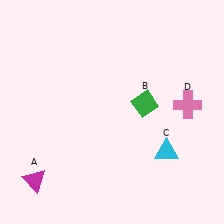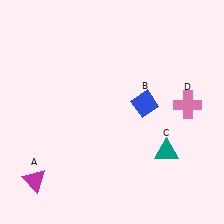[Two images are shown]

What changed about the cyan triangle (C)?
In Image 1, C is cyan. In Image 2, it changed to teal.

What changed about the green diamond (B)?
In Image 1, B is green. In Image 2, it changed to blue.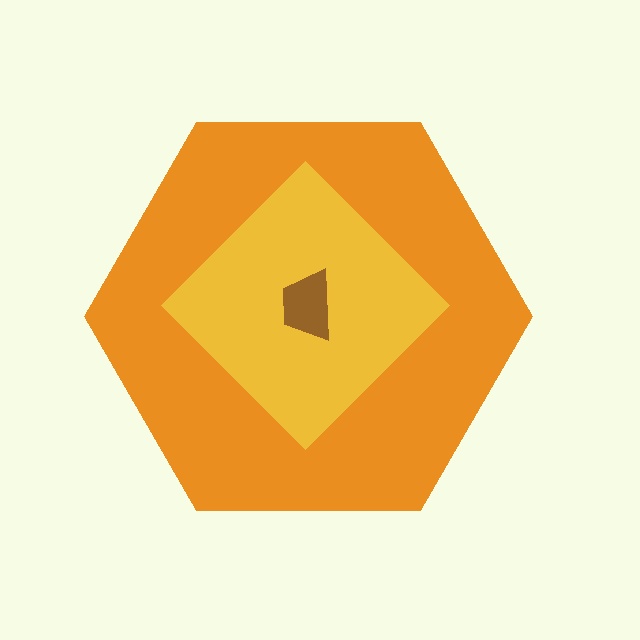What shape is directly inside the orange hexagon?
The yellow diamond.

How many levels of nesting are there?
3.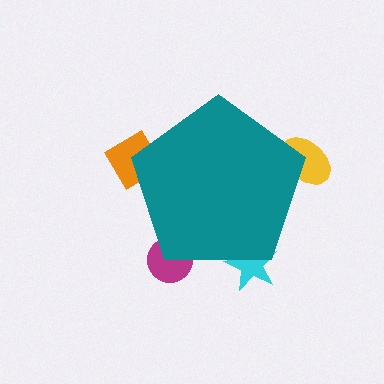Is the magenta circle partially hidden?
Yes, the magenta circle is partially hidden behind the teal pentagon.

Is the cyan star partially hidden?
Yes, the cyan star is partially hidden behind the teal pentagon.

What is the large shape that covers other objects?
A teal pentagon.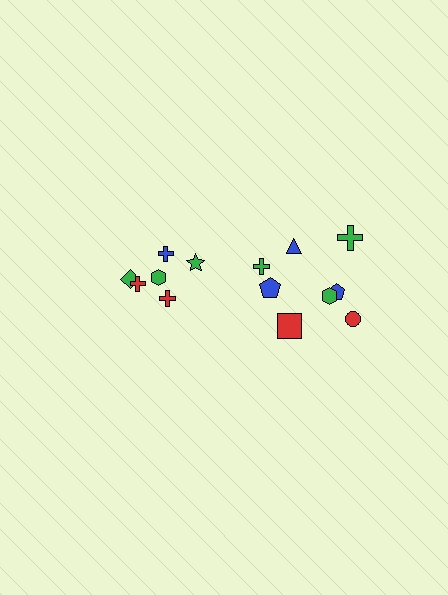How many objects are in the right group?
There are 8 objects.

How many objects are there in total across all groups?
There are 14 objects.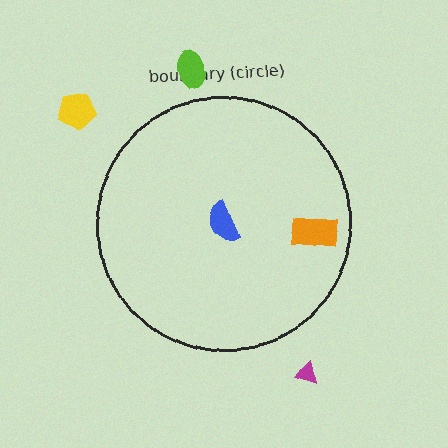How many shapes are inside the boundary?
2 inside, 3 outside.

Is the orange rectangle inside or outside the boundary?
Inside.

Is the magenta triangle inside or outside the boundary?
Outside.